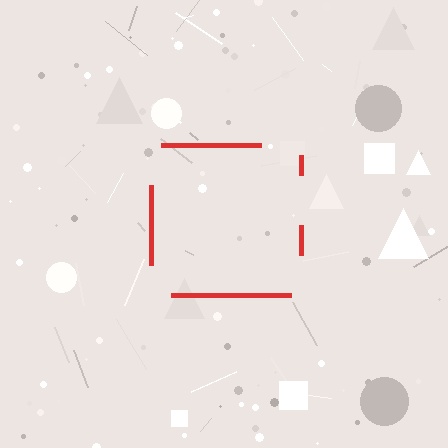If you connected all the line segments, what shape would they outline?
They would outline a square.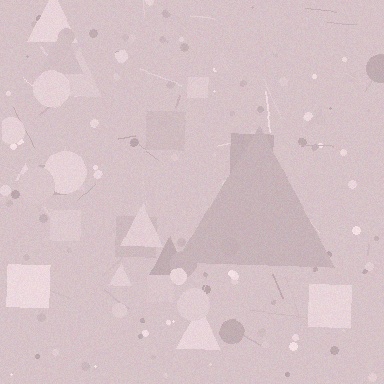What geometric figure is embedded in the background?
A triangle is embedded in the background.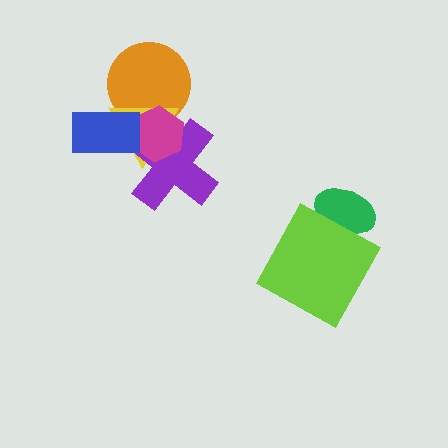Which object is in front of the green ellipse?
The lime square is in front of the green ellipse.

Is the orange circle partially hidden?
Yes, it is partially covered by another shape.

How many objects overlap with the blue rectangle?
3 objects overlap with the blue rectangle.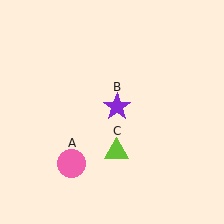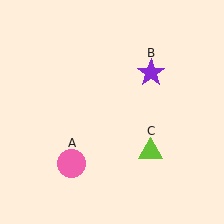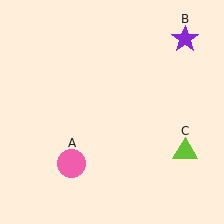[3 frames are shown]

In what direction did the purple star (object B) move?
The purple star (object B) moved up and to the right.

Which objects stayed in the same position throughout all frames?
Pink circle (object A) remained stationary.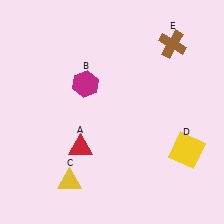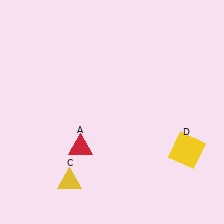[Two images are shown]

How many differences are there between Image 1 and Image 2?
There are 2 differences between the two images.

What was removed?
The magenta hexagon (B), the brown cross (E) were removed in Image 2.